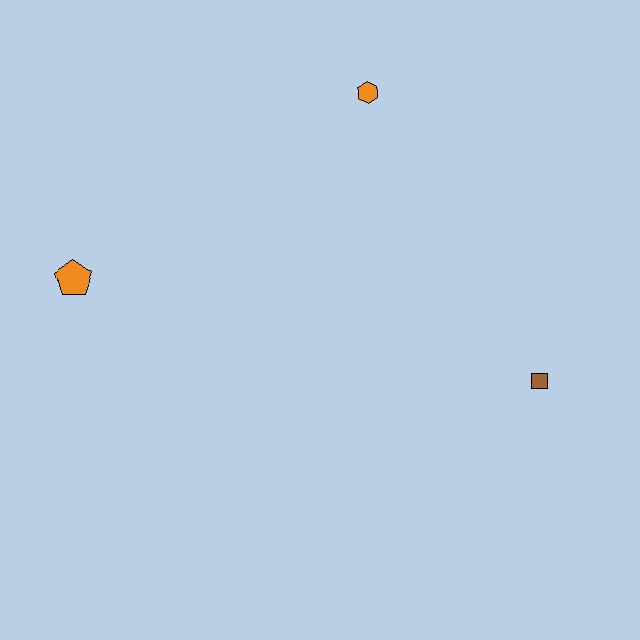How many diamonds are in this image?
There are no diamonds.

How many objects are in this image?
There are 3 objects.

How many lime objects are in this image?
There are no lime objects.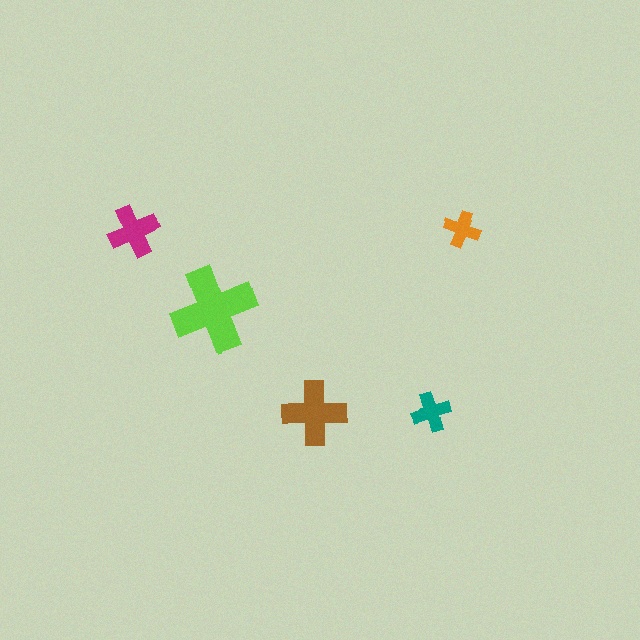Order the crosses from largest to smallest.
the lime one, the brown one, the magenta one, the teal one, the orange one.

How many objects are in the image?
There are 5 objects in the image.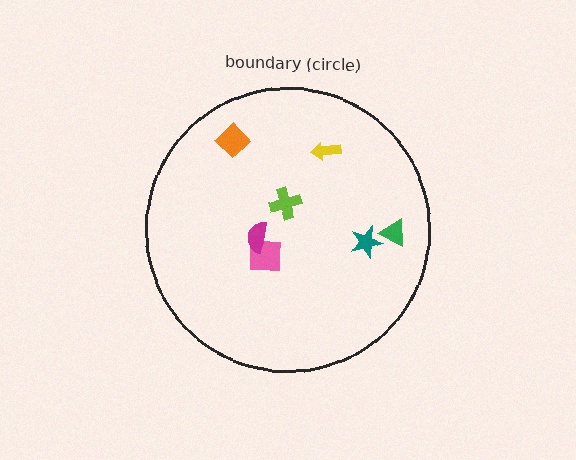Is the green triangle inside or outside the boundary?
Inside.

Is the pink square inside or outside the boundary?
Inside.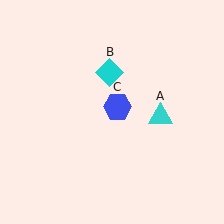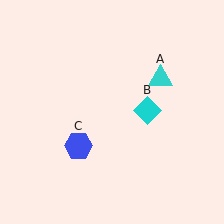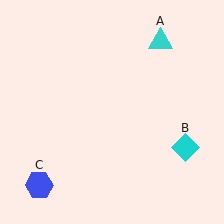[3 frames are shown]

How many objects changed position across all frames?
3 objects changed position: cyan triangle (object A), cyan diamond (object B), blue hexagon (object C).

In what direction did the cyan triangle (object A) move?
The cyan triangle (object A) moved up.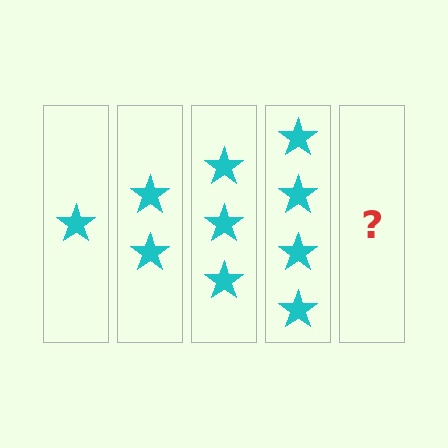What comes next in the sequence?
The next element should be 5 stars.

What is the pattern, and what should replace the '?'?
The pattern is that each step adds one more star. The '?' should be 5 stars.